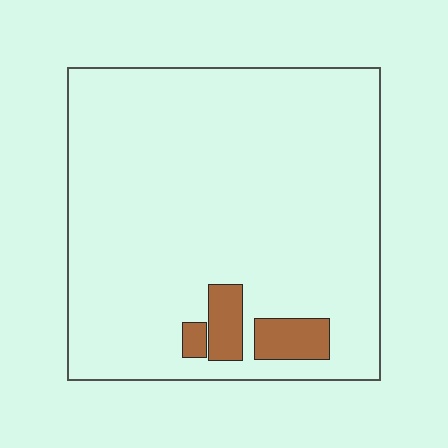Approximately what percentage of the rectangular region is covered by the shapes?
Approximately 5%.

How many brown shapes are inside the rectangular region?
3.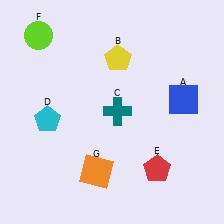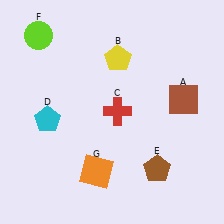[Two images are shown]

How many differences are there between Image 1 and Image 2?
There are 3 differences between the two images.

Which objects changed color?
A changed from blue to brown. C changed from teal to red. E changed from red to brown.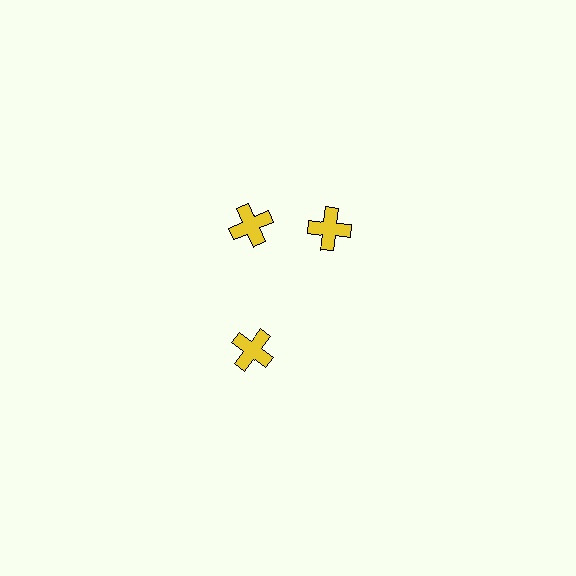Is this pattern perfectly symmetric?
No. The 3 yellow crosses are arranged in a ring, but one element near the 3 o'clock position is rotated out of alignment along the ring, breaking the 3-fold rotational symmetry.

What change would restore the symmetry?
The symmetry would be restored by rotating it back into even spacing with its neighbors so that all 3 crosses sit at equal angles and equal distance from the center.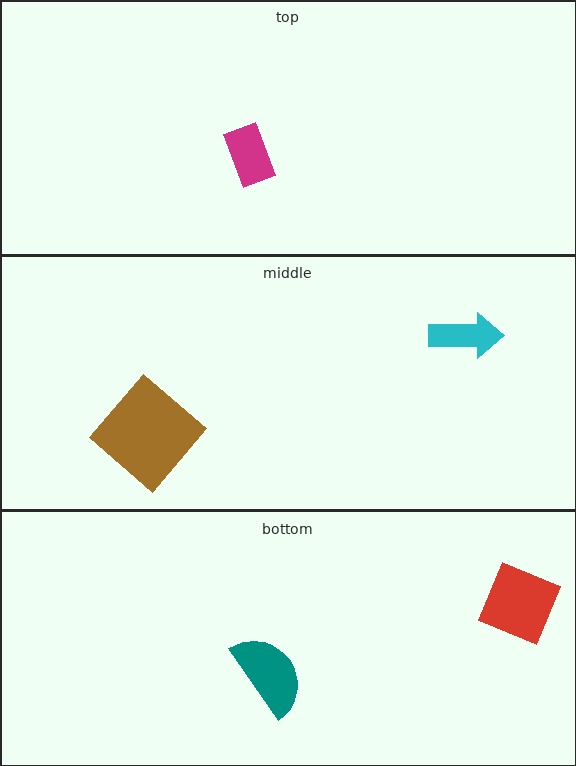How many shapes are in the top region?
1.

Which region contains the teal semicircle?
The bottom region.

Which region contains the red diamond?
The bottom region.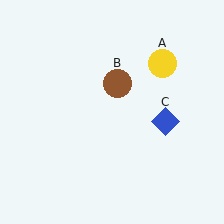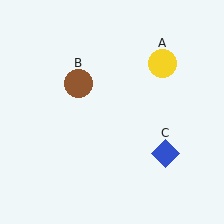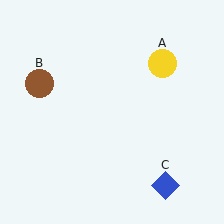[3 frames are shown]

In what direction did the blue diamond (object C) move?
The blue diamond (object C) moved down.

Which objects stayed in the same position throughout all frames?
Yellow circle (object A) remained stationary.